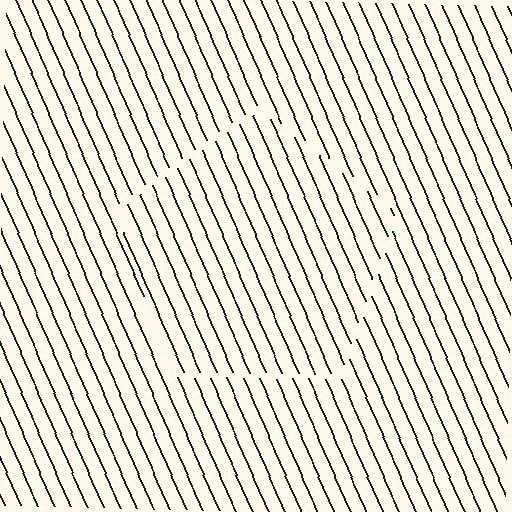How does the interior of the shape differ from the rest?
The interior of the shape contains the same grating, shifted by half a period — the contour is defined by the phase discontinuity where line-ends from the inner and outer gratings abut.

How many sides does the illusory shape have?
5 sides — the line-ends trace a pentagon.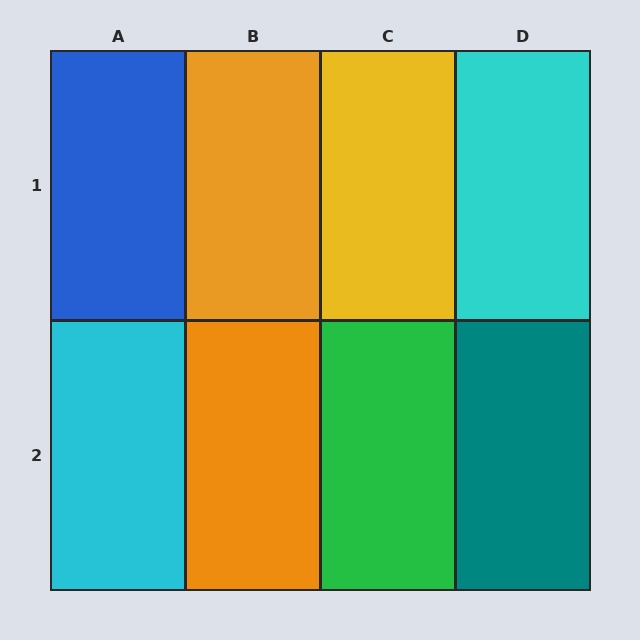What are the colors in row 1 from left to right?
Blue, orange, yellow, cyan.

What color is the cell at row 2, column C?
Green.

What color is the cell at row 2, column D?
Teal.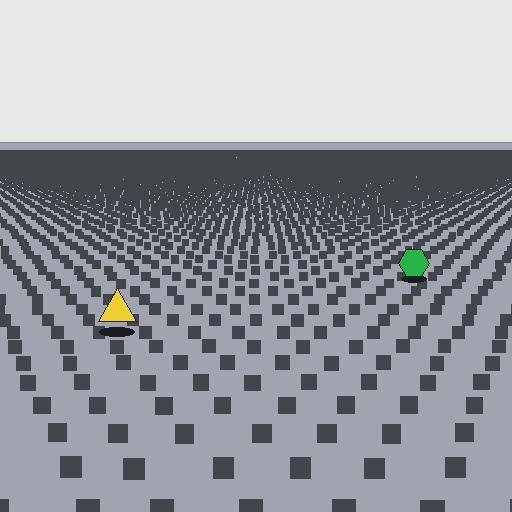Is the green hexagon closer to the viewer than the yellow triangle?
No. The yellow triangle is closer — you can tell from the texture gradient: the ground texture is coarser near it.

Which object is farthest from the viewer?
The green hexagon is farthest from the viewer. It appears smaller and the ground texture around it is denser.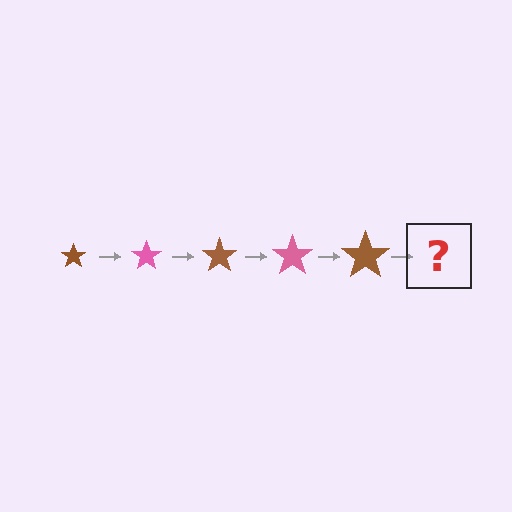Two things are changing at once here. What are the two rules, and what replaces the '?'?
The two rules are that the star grows larger each step and the color cycles through brown and pink. The '?' should be a pink star, larger than the previous one.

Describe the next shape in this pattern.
It should be a pink star, larger than the previous one.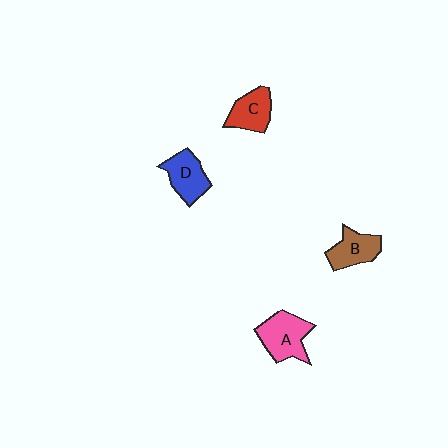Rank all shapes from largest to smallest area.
From largest to smallest: A (pink), D (blue), C (red), B (brown).